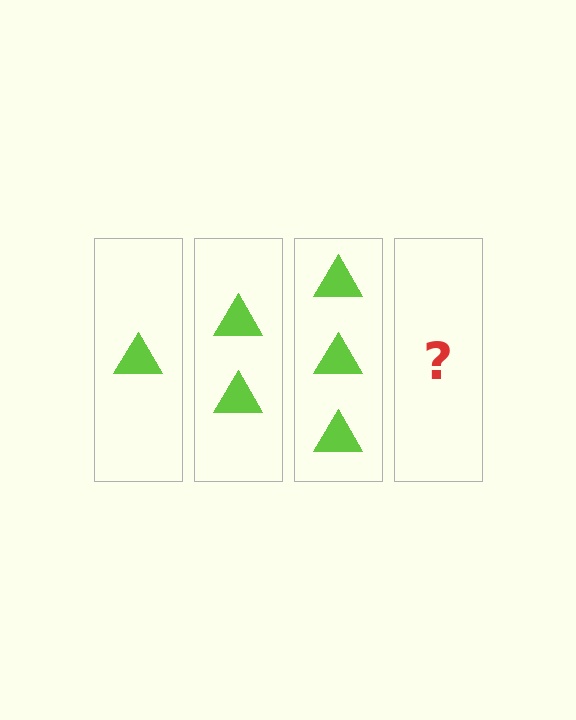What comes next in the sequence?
The next element should be 4 triangles.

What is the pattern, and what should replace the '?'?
The pattern is that each step adds one more triangle. The '?' should be 4 triangles.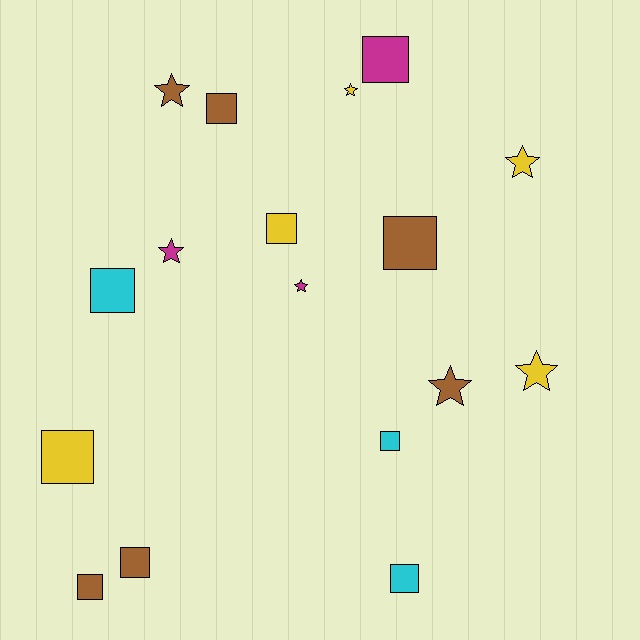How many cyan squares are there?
There are 3 cyan squares.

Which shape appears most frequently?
Square, with 10 objects.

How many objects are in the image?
There are 17 objects.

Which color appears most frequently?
Brown, with 6 objects.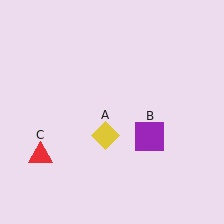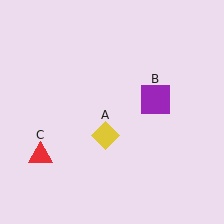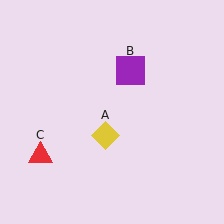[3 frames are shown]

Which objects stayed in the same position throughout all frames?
Yellow diamond (object A) and red triangle (object C) remained stationary.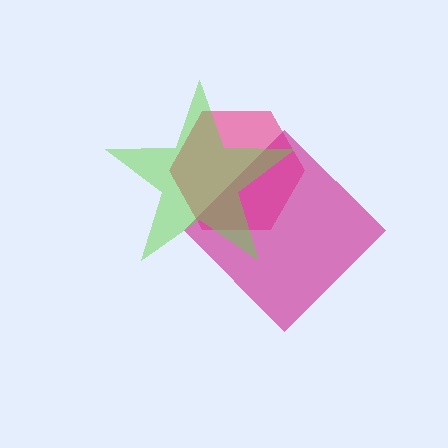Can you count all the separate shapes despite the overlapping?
Yes, there are 3 separate shapes.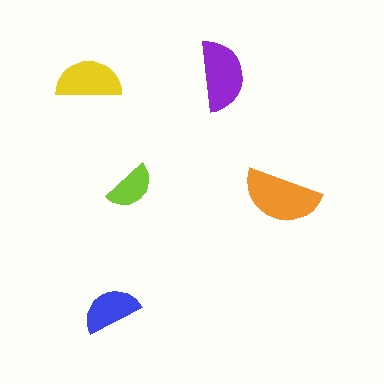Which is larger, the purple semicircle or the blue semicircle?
The purple one.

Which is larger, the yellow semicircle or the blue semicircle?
The yellow one.